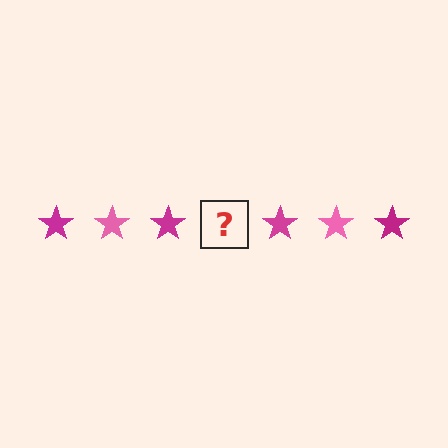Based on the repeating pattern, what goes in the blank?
The blank should be a pink star.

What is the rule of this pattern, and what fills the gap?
The rule is that the pattern cycles through magenta, pink stars. The gap should be filled with a pink star.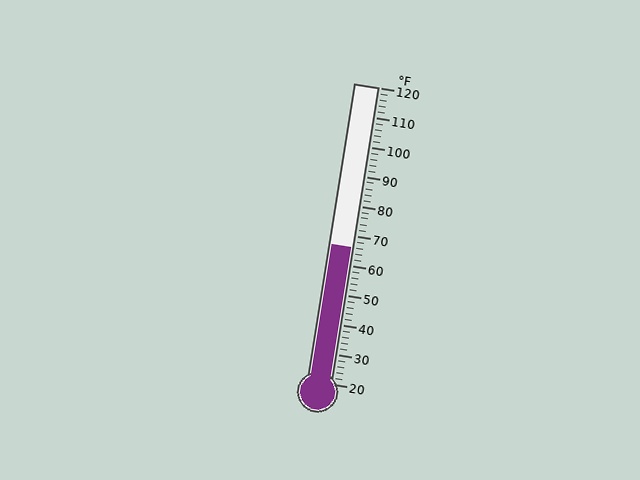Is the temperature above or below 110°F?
The temperature is below 110°F.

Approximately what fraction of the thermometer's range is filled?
The thermometer is filled to approximately 45% of its range.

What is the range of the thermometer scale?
The thermometer scale ranges from 20°F to 120°F.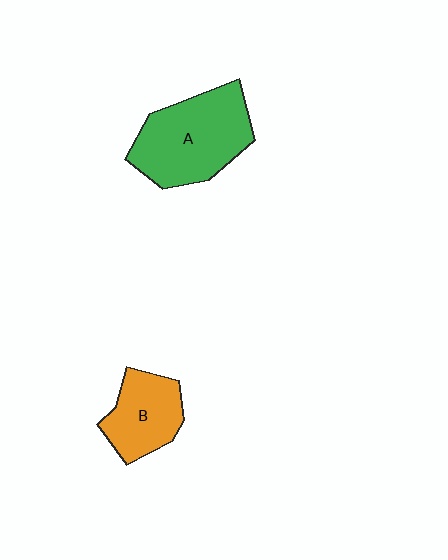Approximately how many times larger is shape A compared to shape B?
Approximately 1.6 times.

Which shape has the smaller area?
Shape B (orange).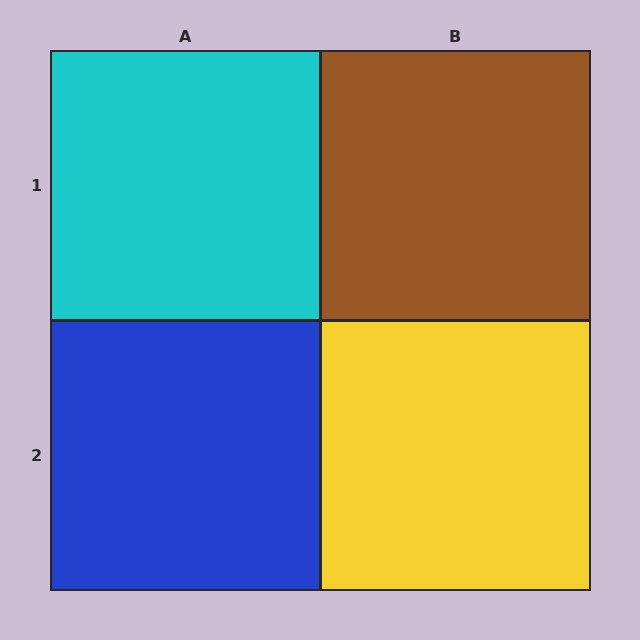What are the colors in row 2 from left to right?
Blue, yellow.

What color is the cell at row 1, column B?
Brown.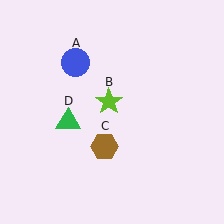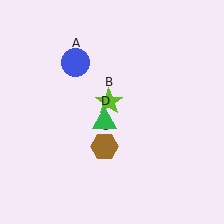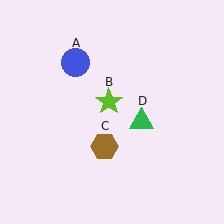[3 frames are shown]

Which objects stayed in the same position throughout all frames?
Blue circle (object A) and lime star (object B) and brown hexagon (object C) remained stationary.